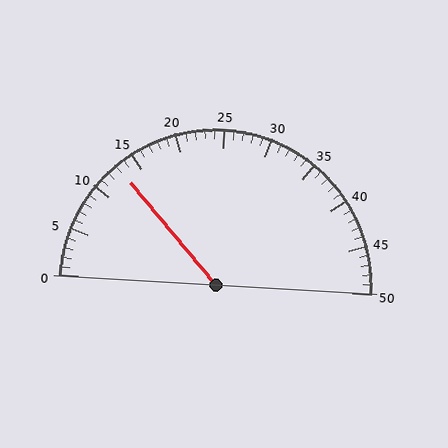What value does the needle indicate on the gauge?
The needle indicates approximately 13.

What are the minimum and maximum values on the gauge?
The gauge ranges from 0 to 50.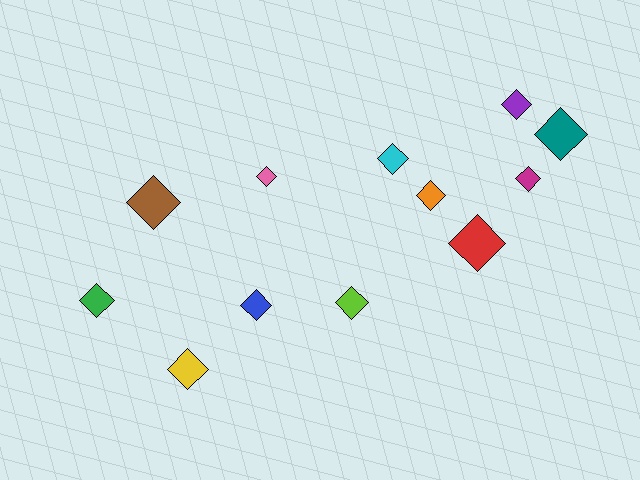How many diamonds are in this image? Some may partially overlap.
There are 12 diamonds.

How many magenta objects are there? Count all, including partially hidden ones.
There is 1 magenta object.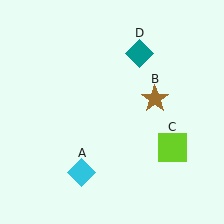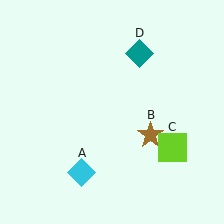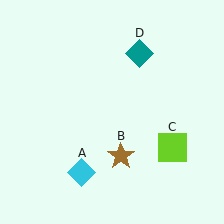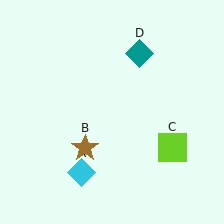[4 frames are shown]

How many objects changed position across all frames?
1 object changed position: brown star (object B).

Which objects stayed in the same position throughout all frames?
Cyan diamond (object A) and lime square (object C) and teal diamond (object D) remained stationary.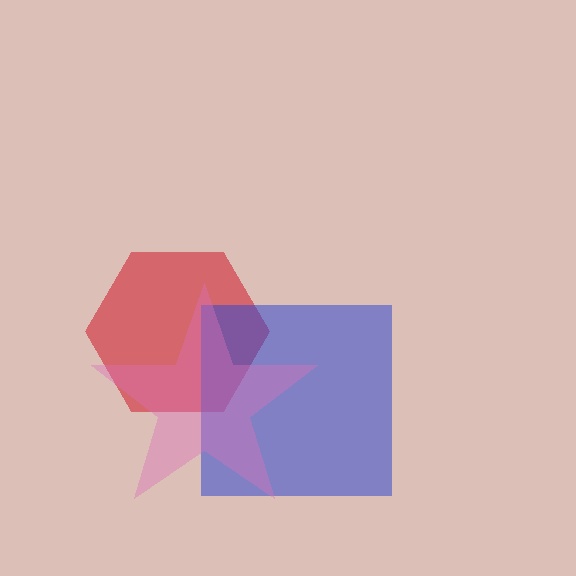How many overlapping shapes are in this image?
There are 3 overlapping shapes in the image.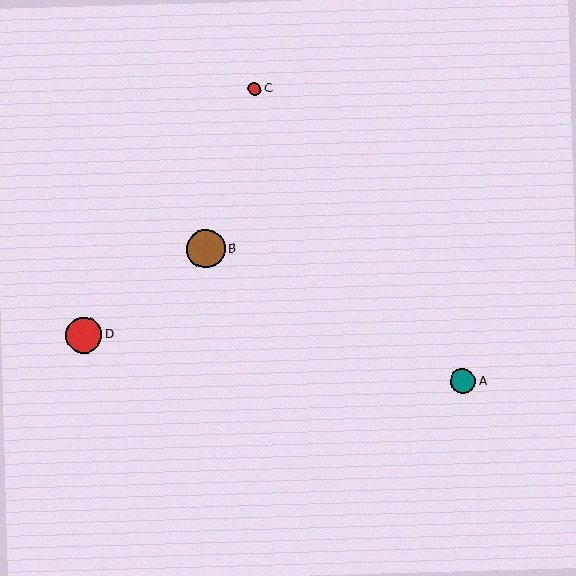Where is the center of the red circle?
The center of the red circle is at (84, 335).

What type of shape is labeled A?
Shape A is a teal circle.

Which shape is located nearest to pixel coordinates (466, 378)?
The teal circle (labeled A) at (463, 381) is nearest to that location.